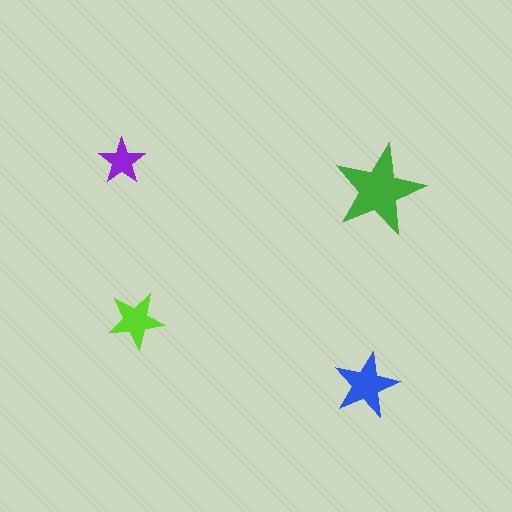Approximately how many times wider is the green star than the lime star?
About 1.5 times wider.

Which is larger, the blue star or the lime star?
The blue one.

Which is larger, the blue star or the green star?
The green one.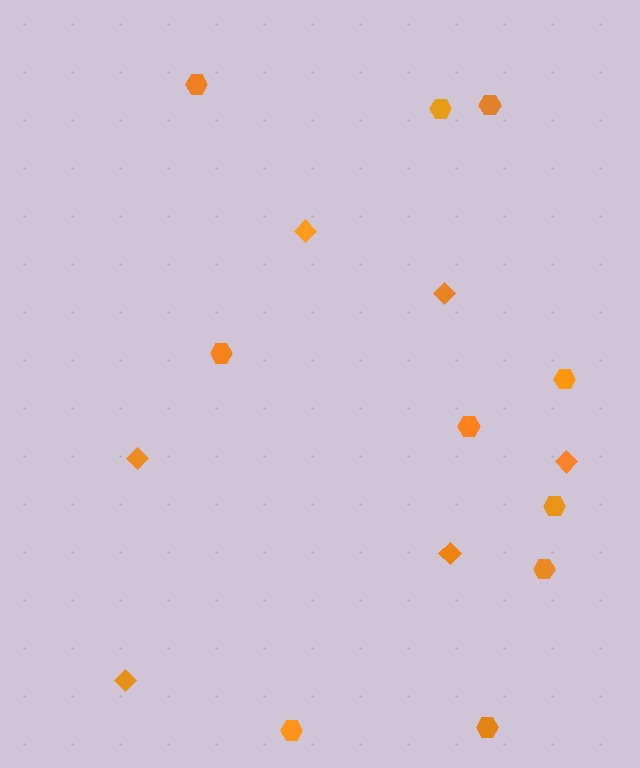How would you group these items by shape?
There are 2 groups: one group of diamonds (6) and one group of hexagons (10).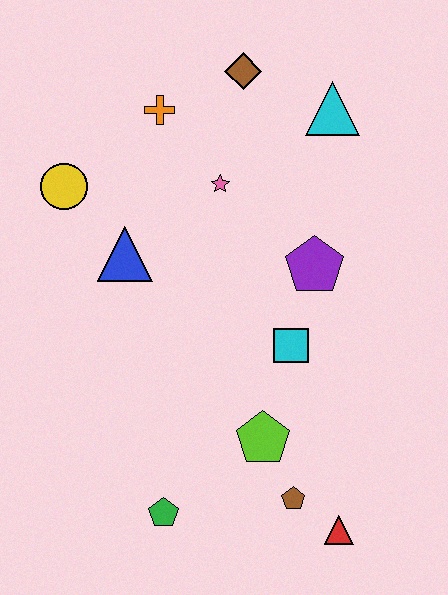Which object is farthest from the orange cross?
The red triangle is farthest from the orange cross.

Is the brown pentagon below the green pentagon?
No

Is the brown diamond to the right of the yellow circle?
Yes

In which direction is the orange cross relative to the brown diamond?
The orange cross is to the left of the brown diamond.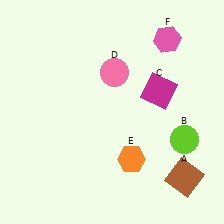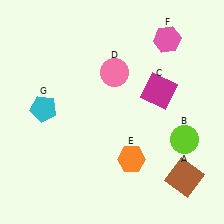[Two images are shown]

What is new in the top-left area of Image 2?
A cyan pentagon (G) was added in the top-left area of Image 2.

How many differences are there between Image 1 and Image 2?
There is 1 difference between the two images.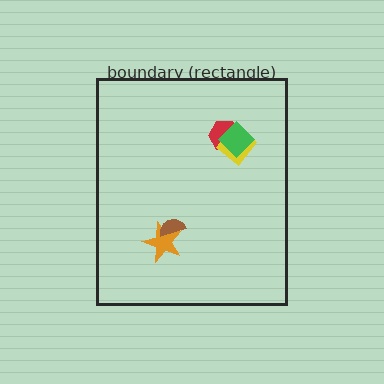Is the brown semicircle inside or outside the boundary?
Inside.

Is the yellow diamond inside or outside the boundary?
Inside.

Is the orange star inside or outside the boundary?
Inside.